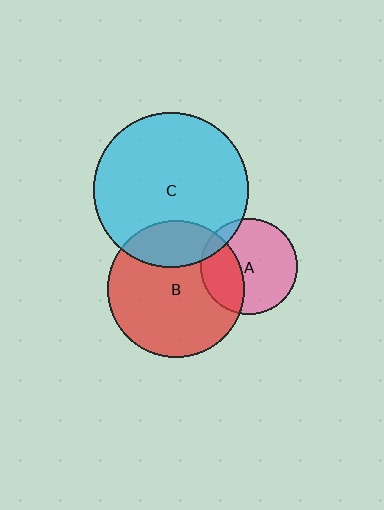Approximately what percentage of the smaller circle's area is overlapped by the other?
Approximately 10%.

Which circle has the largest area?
Circle C (cyan).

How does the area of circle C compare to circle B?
Approximately 1.3 times.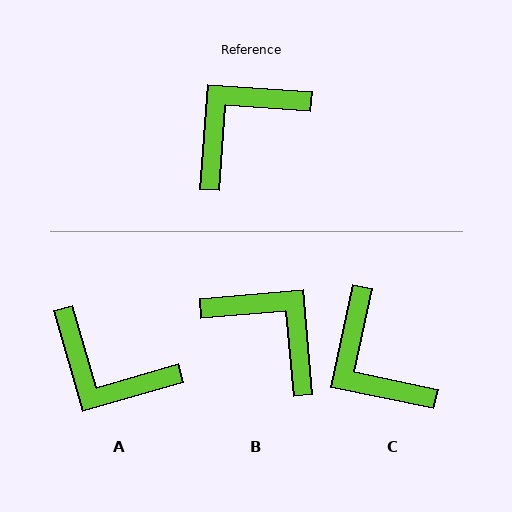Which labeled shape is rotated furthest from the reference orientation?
A, about 110 degrees away.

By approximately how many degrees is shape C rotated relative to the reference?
Approximately 82 degrees counter-clockwise.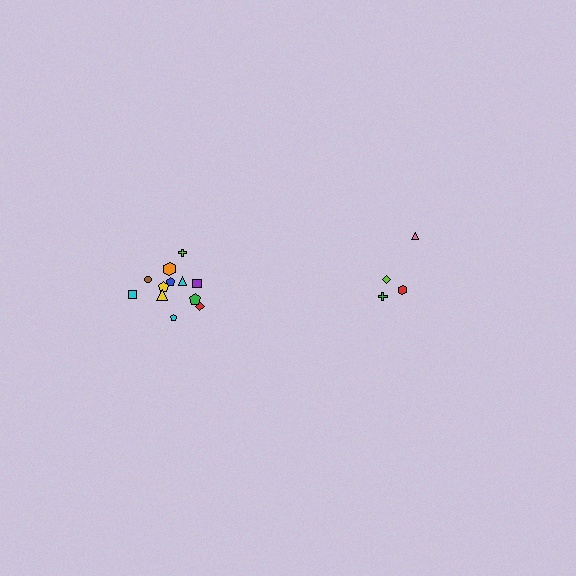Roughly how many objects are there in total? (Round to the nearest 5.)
Roughly 15 objects in total.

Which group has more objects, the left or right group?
The left group.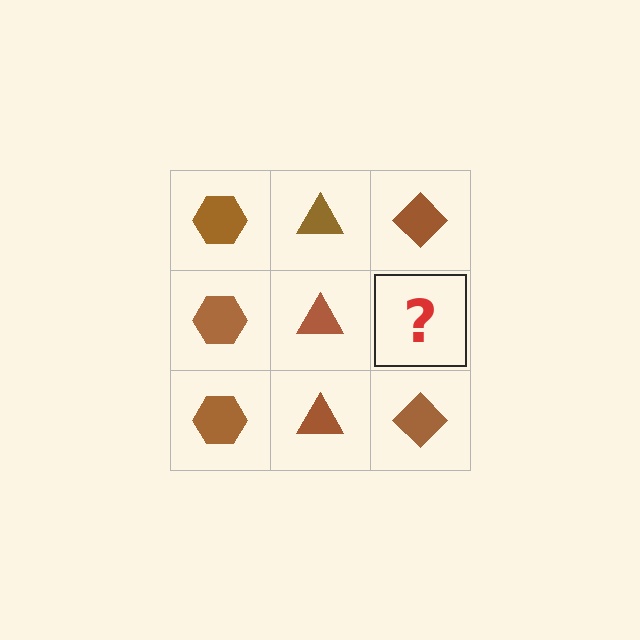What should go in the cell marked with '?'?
The missing cell should contain a brown diamond.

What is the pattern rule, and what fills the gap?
The rule is that each column has a consistent shape. The gap should be filled with a brown diamond.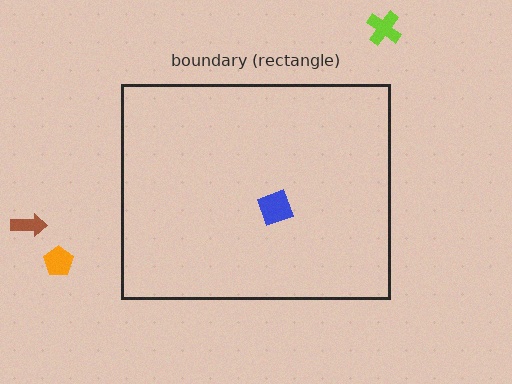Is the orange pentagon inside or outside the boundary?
Outside.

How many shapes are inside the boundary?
1 inside, 3 outside.